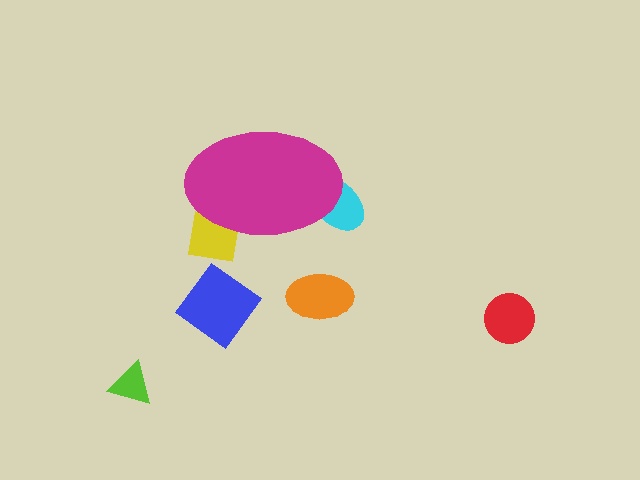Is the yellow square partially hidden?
Yes, the yellow square is partially hidden behind the magenta ellipse.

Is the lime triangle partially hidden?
No, the lime triangle is fully visible.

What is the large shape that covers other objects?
A magenta ellipse.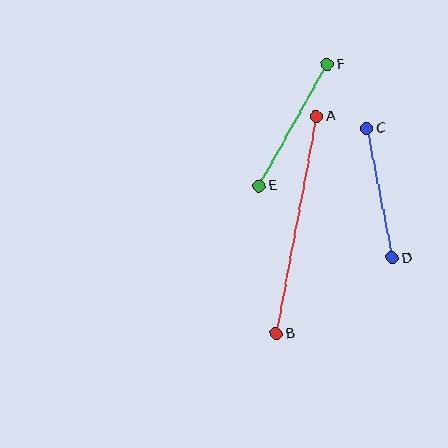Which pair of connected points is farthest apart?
Points A and B are farthest apart.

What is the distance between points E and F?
The distance is approximately 139 pixels.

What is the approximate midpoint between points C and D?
The midpoint is at approximately (380, 193) pixels.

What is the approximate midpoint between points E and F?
The midpoint is at approximately (293, 125) pixels.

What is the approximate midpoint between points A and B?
The midpoint is at approximately (296, 225) pixels.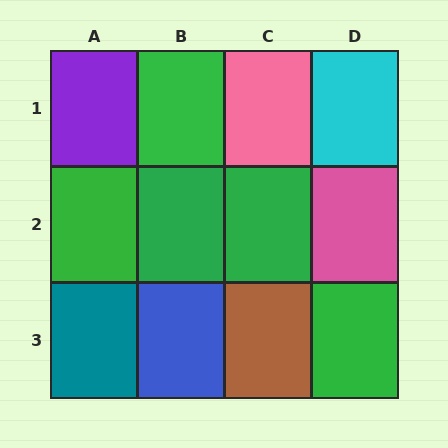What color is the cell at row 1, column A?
Purple.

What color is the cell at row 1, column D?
Cyan.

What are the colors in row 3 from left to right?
Teal, blue, brown, green.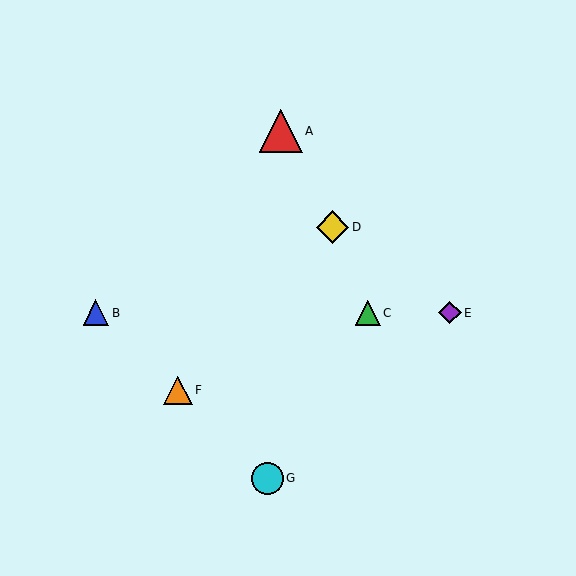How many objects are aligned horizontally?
3 objects (B, C, E) are aligned horizontally.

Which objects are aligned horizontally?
Objects B, C, E are aligned horizontally.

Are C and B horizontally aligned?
Yes, both are at y≈313.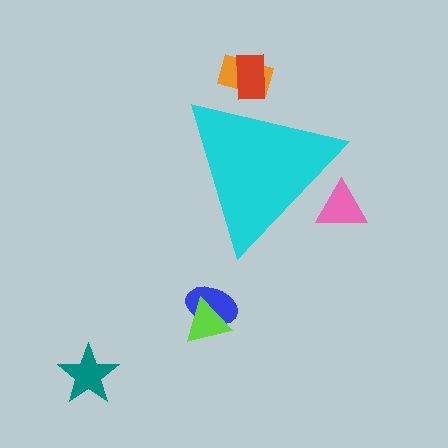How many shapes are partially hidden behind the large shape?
3 shapes are partially hidden.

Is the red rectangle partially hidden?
Yes, the red rectangle is partially hidden behind the cyan triangle.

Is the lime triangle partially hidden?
No, the lime triangle is fully visible.